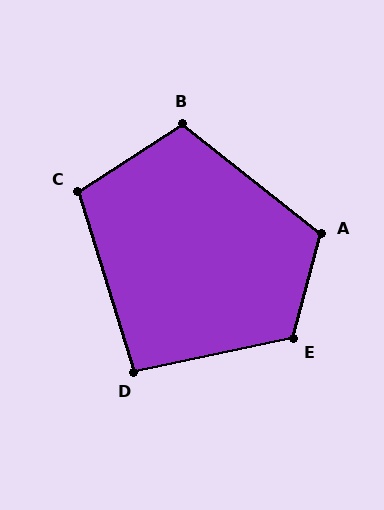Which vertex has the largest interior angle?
E, at approximately 117 degrees.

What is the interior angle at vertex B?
Approximately 109 degrees (obtuse).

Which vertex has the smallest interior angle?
D, at approximately 95 degrees.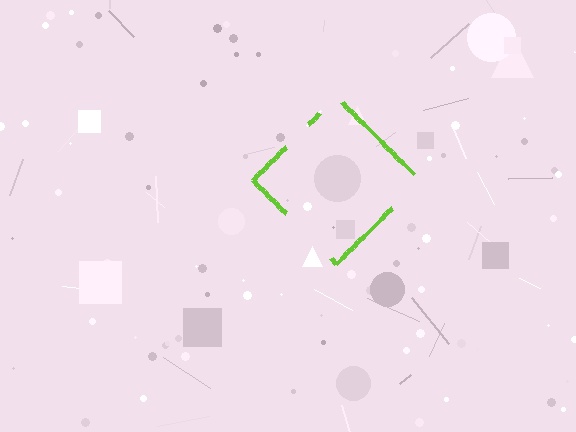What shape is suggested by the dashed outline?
The dashed outline suggests a diamond.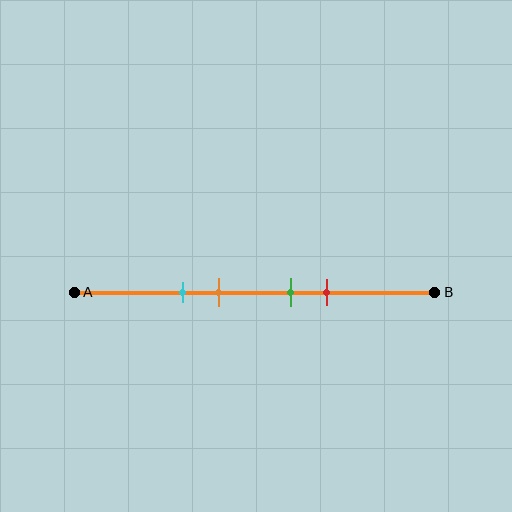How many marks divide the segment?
There are 4 marks dividing the segment.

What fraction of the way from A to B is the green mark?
The green mark is approximately 60% (0.6) of the way from A to B.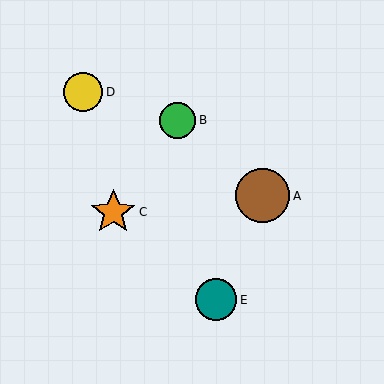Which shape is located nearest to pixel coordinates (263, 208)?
The brown circle (labeled A) at (263, 196) is nearest to that location.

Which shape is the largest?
The brown circle (labeled A) is the largest.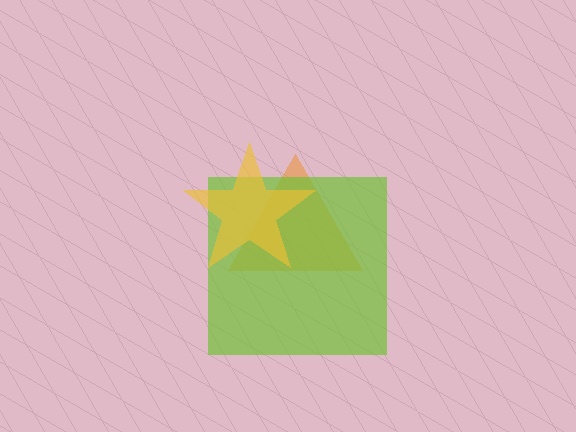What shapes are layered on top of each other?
The layered shapes are: an orange triangle, a lime square, a yellow star.